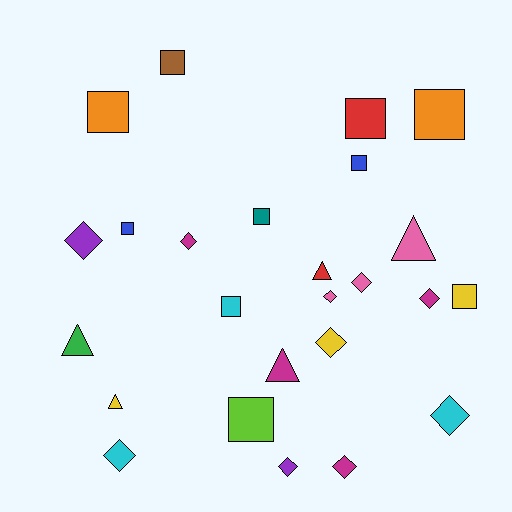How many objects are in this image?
There are 25 objects.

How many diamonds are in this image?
There are 10 diamonds.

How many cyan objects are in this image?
There are 3 cyan objects.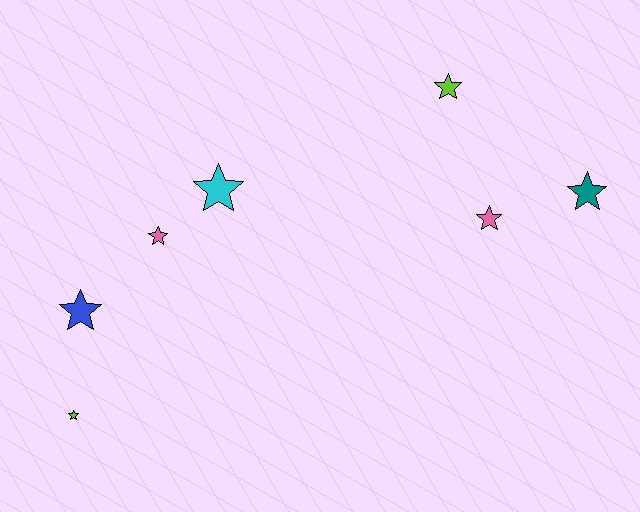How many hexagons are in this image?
There are no hexagons.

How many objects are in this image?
There are 7 objects.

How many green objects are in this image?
There are no green objects.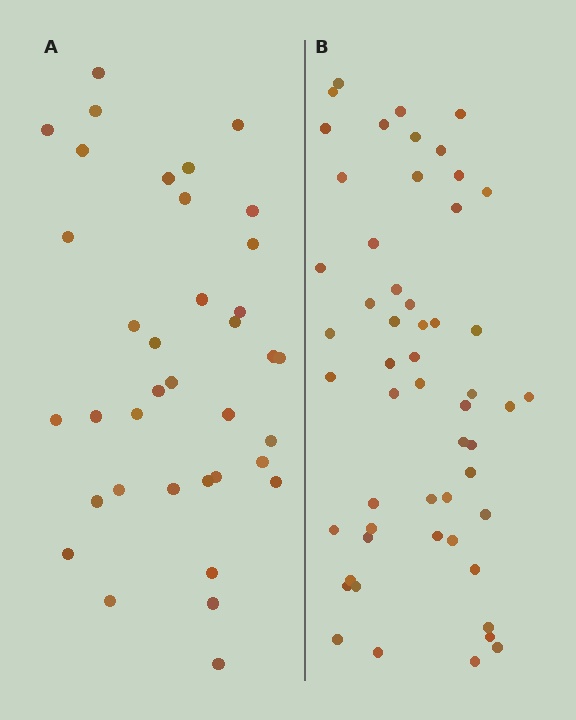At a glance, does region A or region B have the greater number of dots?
Region B (the right region) has more dots.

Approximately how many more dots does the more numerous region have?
Region B has approximately 15 more dots than region A.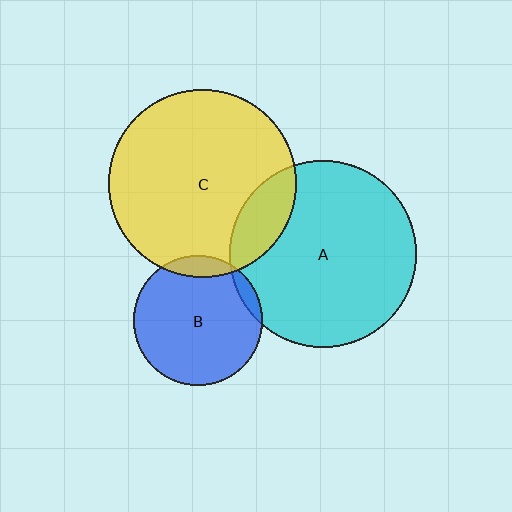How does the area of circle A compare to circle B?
Approximately 2.1 times.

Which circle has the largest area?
Circle C (yellow).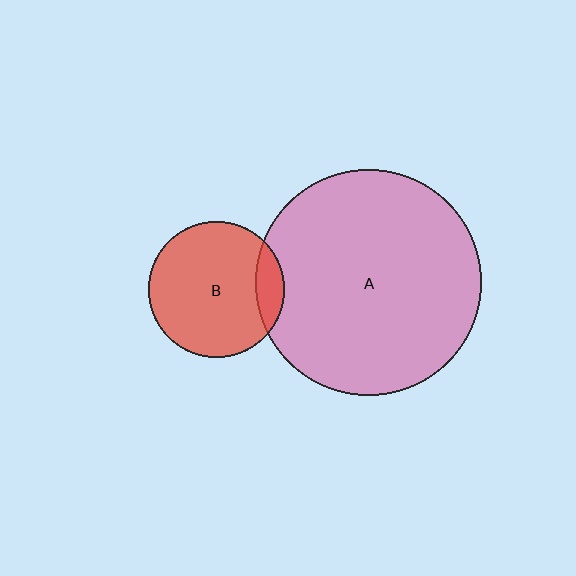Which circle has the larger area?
Circle A (pink).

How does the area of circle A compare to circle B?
Approximately 2.8 times.